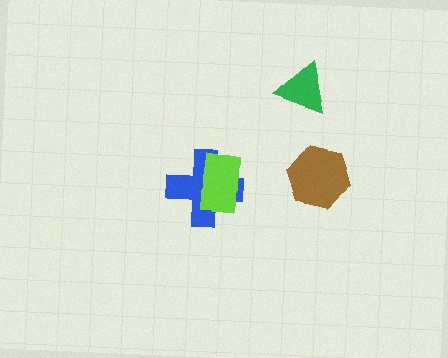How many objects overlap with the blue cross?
1 object overlaps with the blue cross.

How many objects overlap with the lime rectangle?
1 object overlaps with the lime rectangle.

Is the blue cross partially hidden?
Yes, it is partially covered by another shape.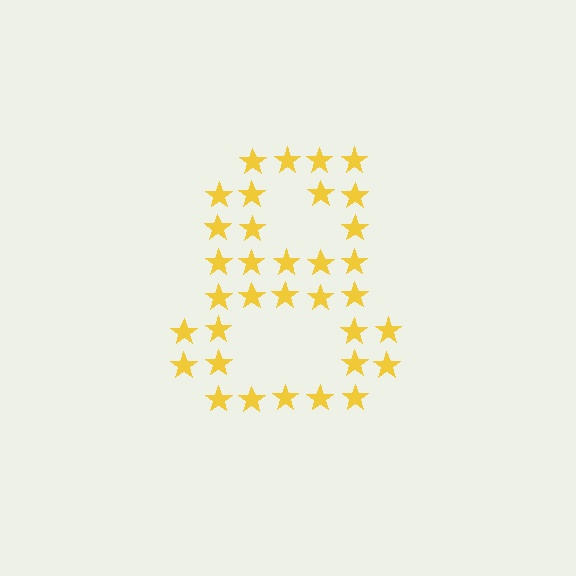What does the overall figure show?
The overall figure shows the digit 8.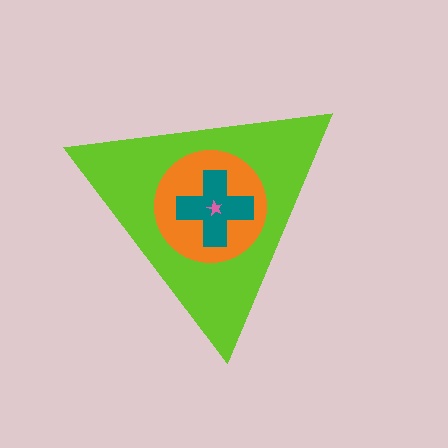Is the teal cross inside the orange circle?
Yes.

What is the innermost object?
The pink star.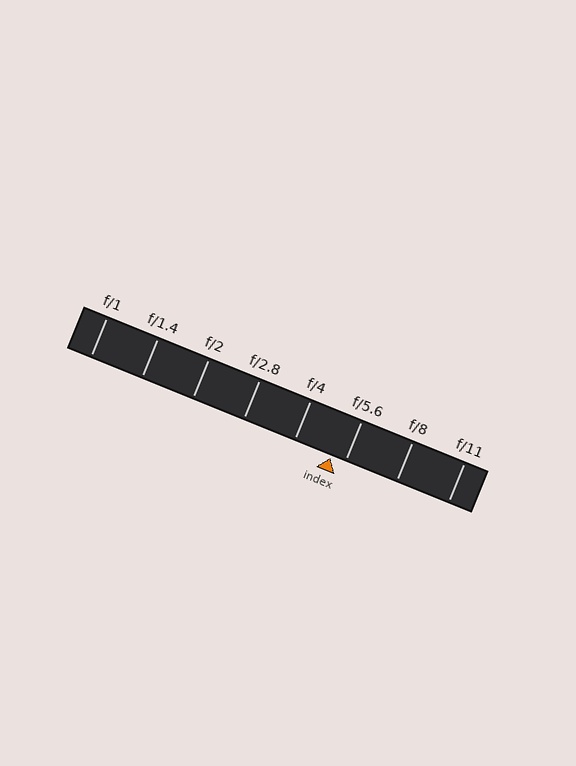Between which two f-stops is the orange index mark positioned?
The index mark is between f/4 and f/5.6.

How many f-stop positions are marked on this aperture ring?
There are 8 f-stop positions marked.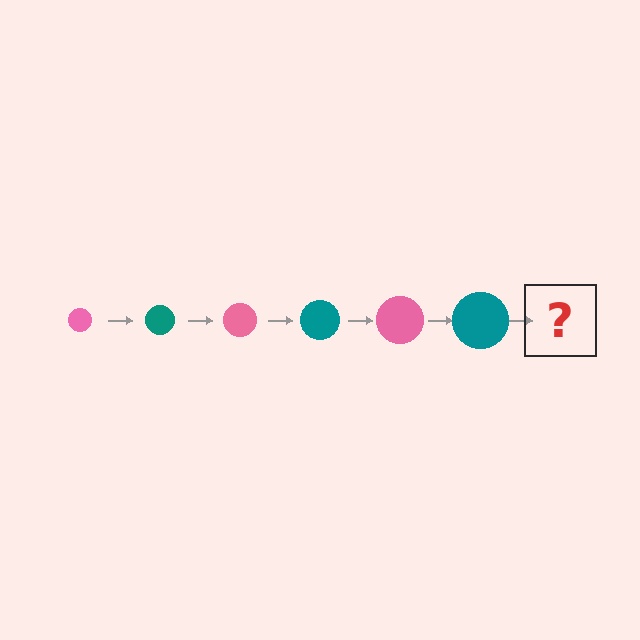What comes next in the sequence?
The next element should be a pink circle, larger than the previous one.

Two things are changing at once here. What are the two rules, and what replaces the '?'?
The two rules are that the circle grows larger each step and the color cycles through pink and teal. The '?' should be a pink circle, larger than the previous one.